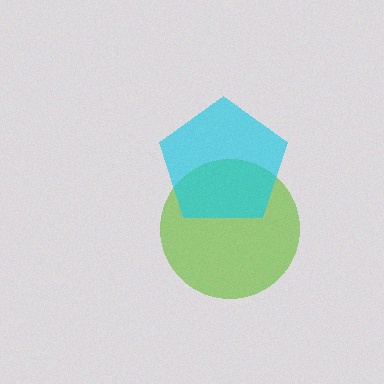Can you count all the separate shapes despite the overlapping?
Yes, there are 2 separate shapes.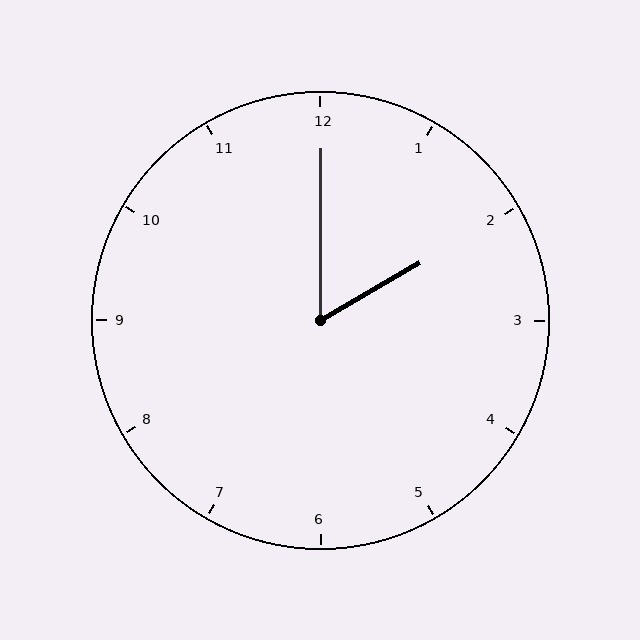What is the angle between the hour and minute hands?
Approximately 60 degrees.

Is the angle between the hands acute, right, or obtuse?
It is acute.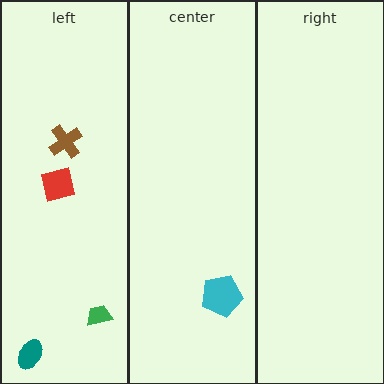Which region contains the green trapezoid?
The left region.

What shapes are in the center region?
The cyan pentagon.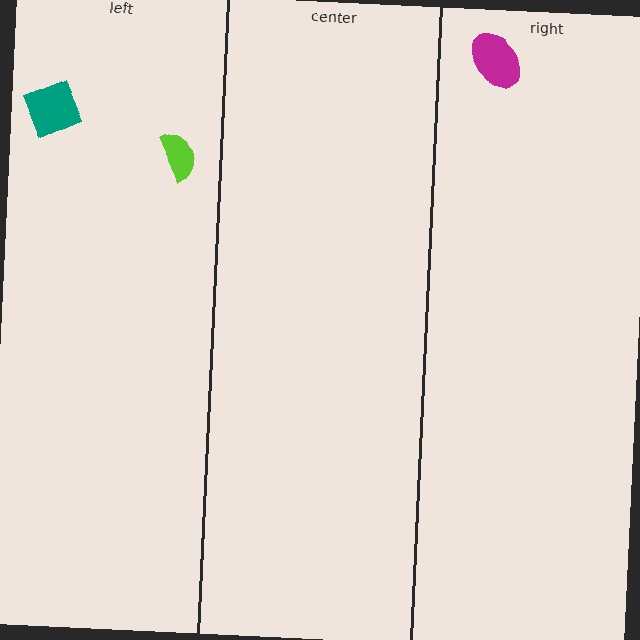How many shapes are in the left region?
2.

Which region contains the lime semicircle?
The left region.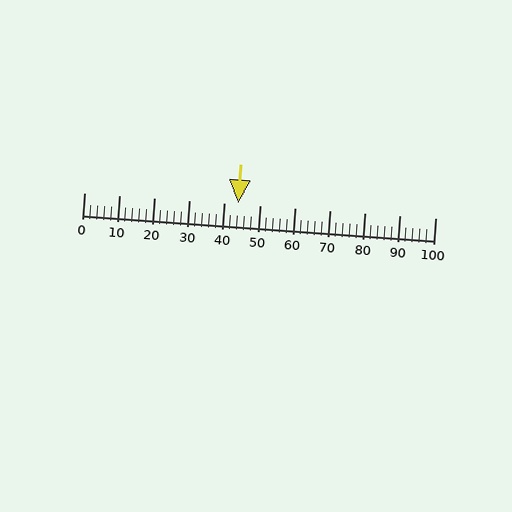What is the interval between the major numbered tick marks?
The major tick marks are spaced 10 units apart.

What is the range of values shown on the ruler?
The ruler shows values from 0 to 100.